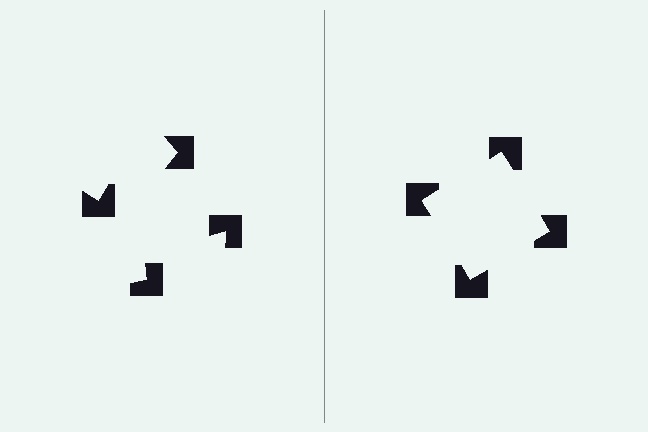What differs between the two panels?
The notched squares are positioned identically on both sides; only the wedge orientations differ. On the right they align to a square; on the left they are misaligned.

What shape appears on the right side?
An illusory square.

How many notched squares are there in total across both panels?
8 — 4 on each side.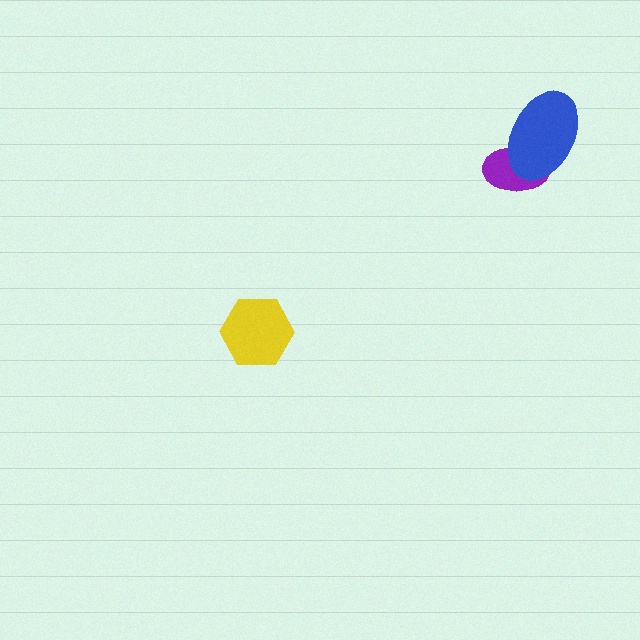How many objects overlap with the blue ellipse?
1 object overlaps with the blue ellipse.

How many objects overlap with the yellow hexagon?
0 objects overlap with the yellow hexagon.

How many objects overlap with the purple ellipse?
1 object overlaps with the purple ellipse.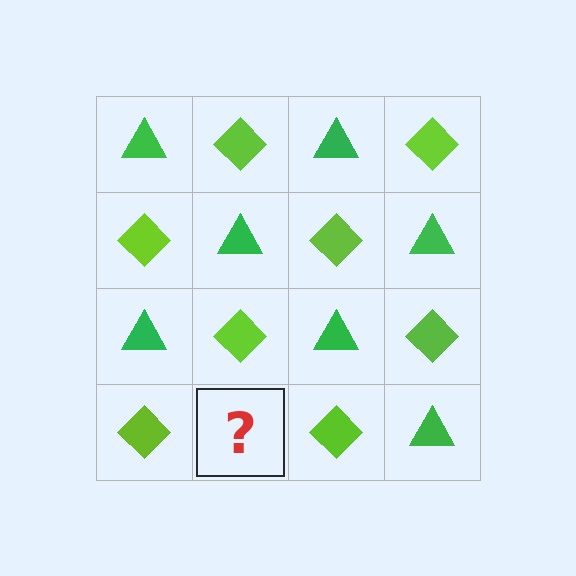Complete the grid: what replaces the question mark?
The question mark should be replaced with a green triangle.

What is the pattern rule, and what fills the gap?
The rule is that it alternates green triangle and lime diamond in a checkerboard pattern. The gap should be filled with a green triangle.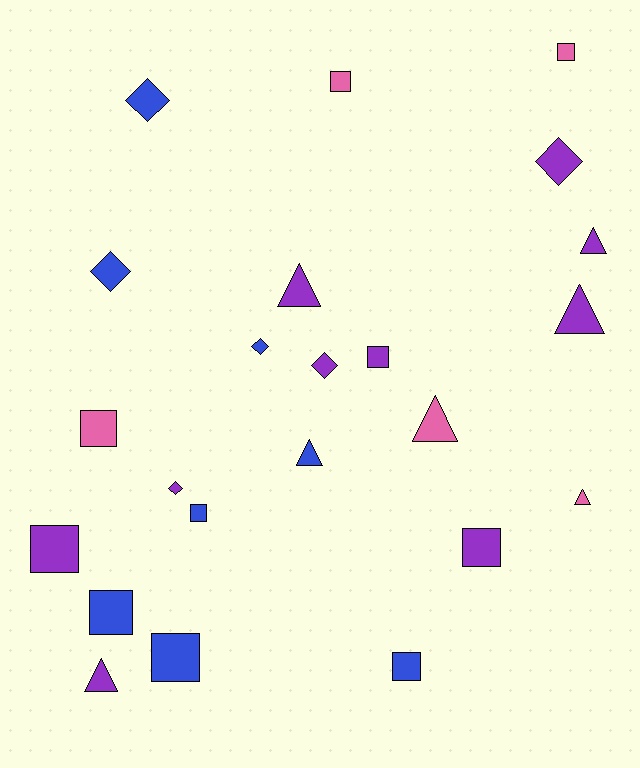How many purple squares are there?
There are 3 purple squares.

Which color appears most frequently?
Purple, with 10 objects.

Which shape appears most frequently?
Square, with 10 objects.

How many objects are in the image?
There are 23 objects.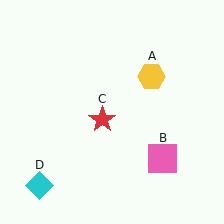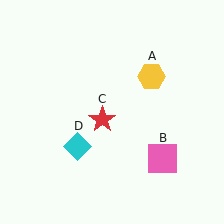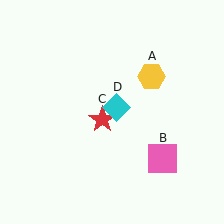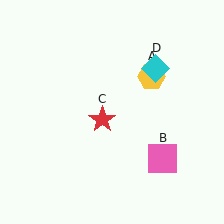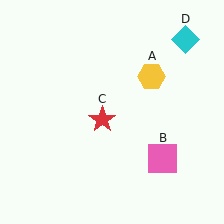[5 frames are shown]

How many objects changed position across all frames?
1 object changed position: cyan diamond (object D).